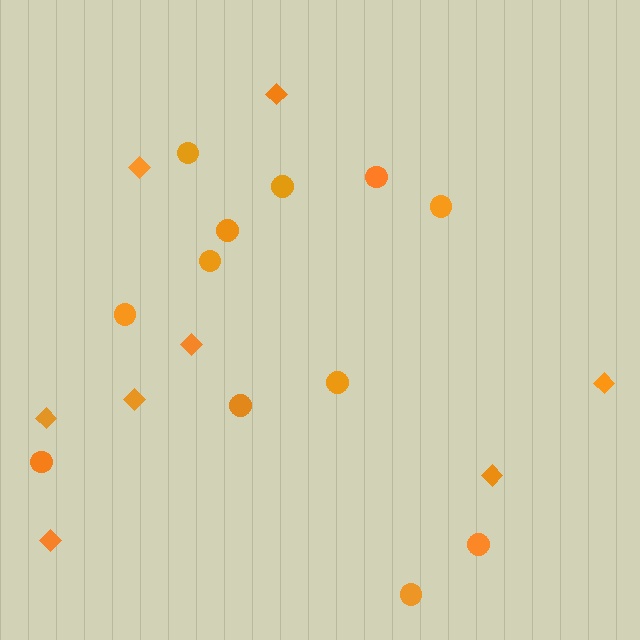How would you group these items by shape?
There are 2 groups: one group of diamonds (8) and one group of circles (12).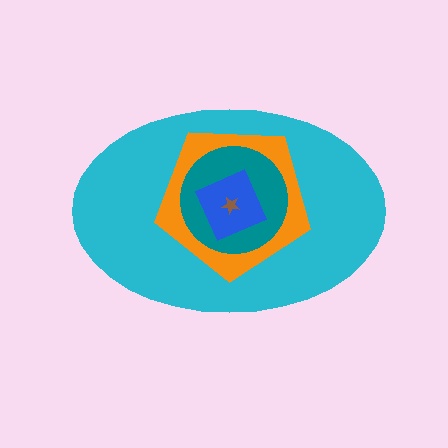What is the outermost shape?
The cyan ellipse.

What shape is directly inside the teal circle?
The blue diamond.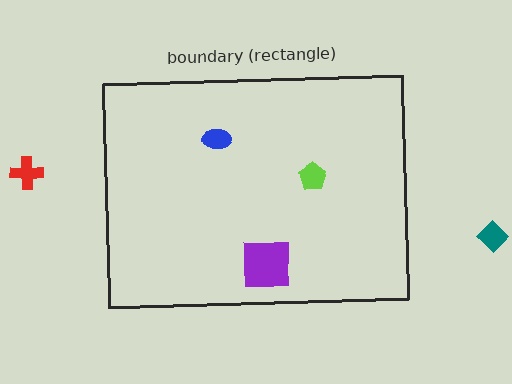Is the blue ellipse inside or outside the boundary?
Inside.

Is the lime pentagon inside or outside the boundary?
Inside.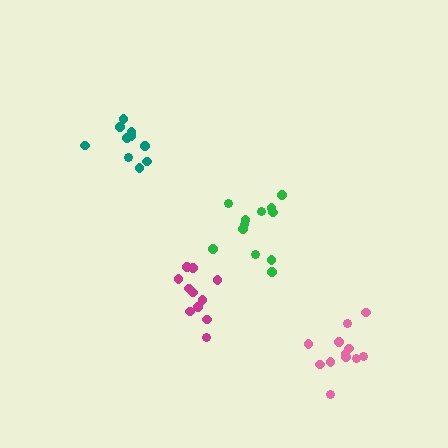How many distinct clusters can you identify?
There are 4 distinct clusters.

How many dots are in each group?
Group 1: 10 dots, Group 2: 12 dots, Group 3: 11 dots, Group 4: 12 dots (45 total).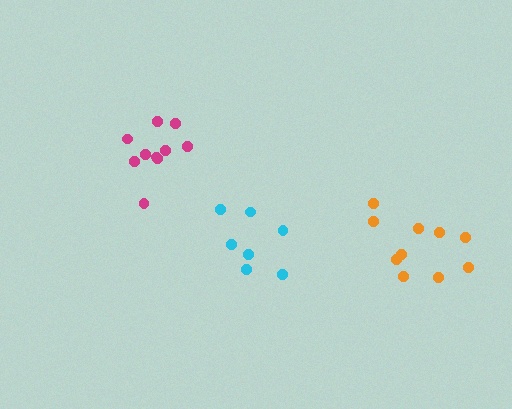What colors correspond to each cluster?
The clusters are colored: cyan, orange, magenta.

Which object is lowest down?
The cyan cluster is bottommost.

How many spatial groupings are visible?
There are 3 spatial groupings.